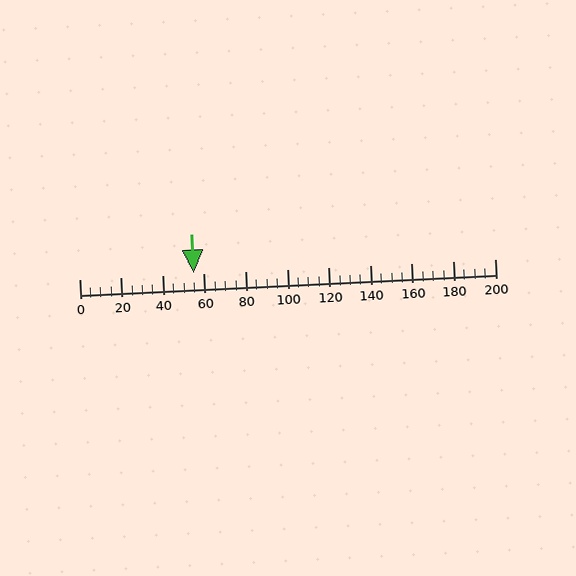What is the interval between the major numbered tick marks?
The major tick marks are spaced 20 units apart.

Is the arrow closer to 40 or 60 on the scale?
The arrow is closer to 60.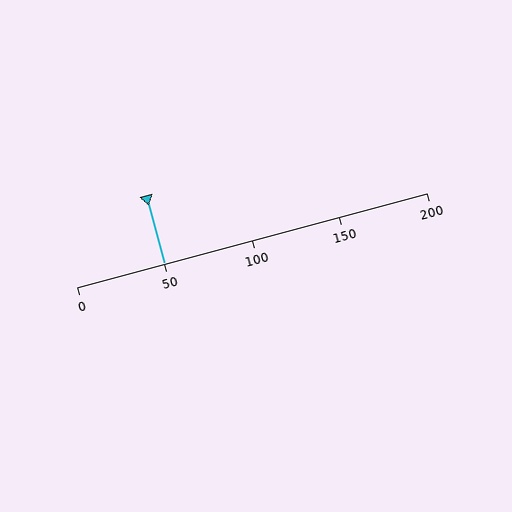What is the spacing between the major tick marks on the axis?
The major ticks are spaced 50 apart.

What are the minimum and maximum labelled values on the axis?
The axis runs from 0 to 200.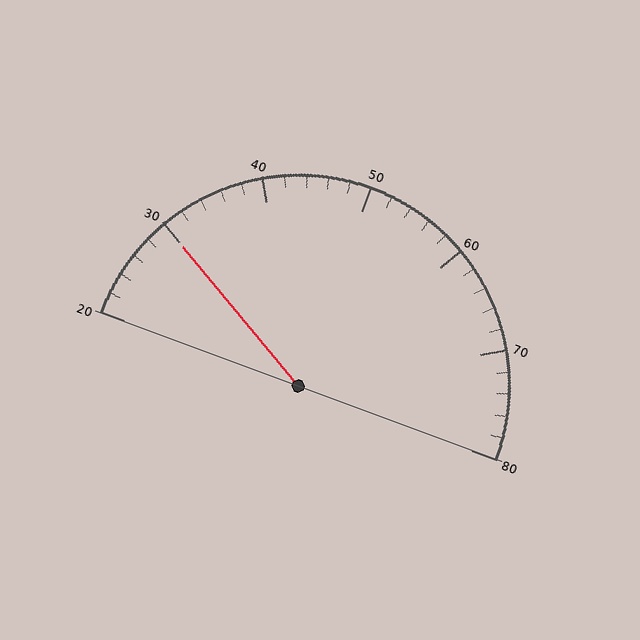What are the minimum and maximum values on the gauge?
The gauge ranges from 20 to 80.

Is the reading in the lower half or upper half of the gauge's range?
The reading is in the lower half of the range (20 to 80).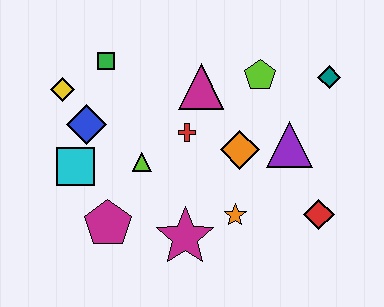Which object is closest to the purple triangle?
The orange diamond is closest to the purple triangle.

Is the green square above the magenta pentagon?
Yes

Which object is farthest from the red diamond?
The yellow diamond is farthest from the red diamond.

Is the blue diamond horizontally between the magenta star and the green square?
No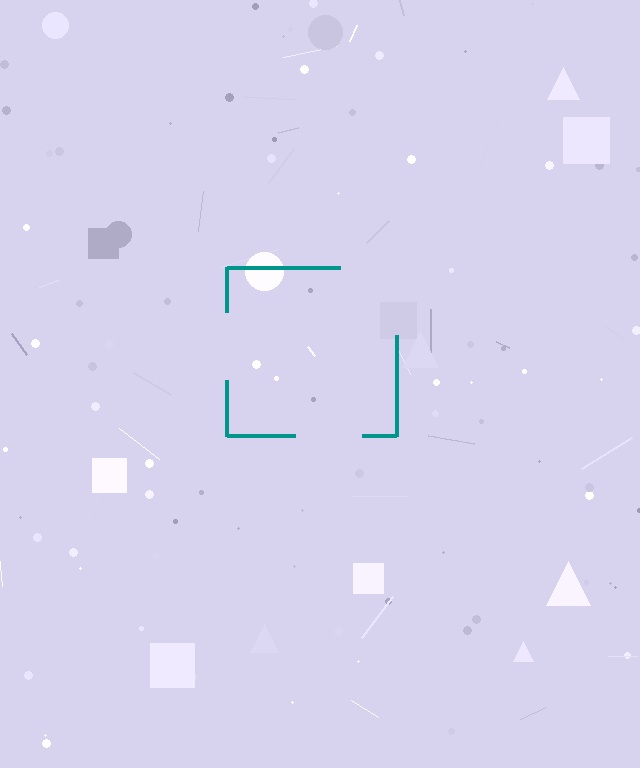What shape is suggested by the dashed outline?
The dashed outline suggests a square.